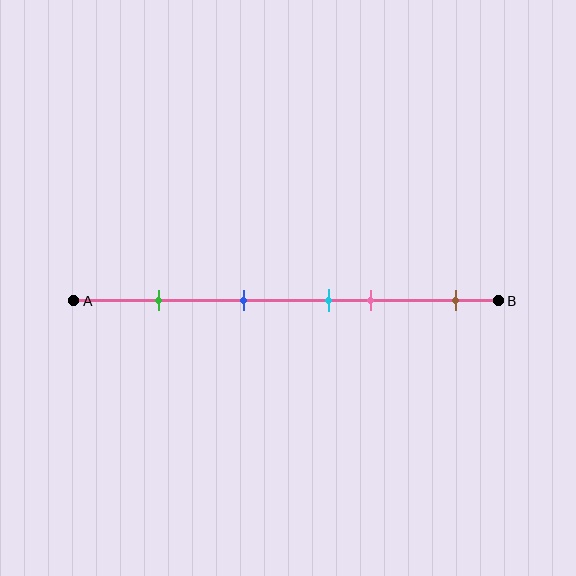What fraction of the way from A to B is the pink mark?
The pink mark is approximately 70% (0.7) of the way from A to B.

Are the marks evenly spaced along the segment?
No, the marks are not evenly spaced.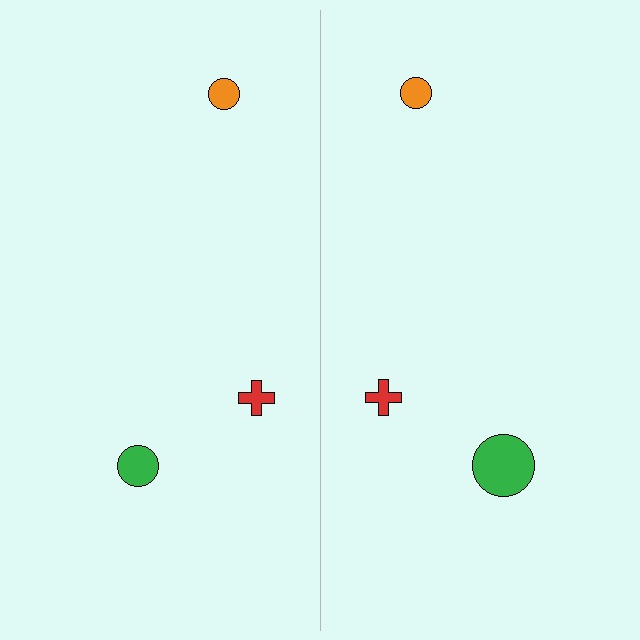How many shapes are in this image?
There are 6 shapes in this image.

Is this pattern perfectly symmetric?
No, the pattern is not perfectly symmetric. The green circle on the right side has a different size than its mirror counterpart.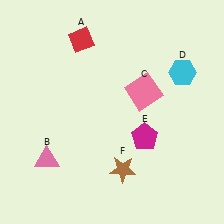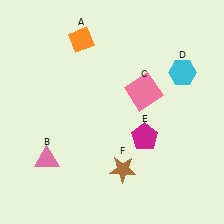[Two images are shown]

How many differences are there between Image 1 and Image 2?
There is 1 difference between the two images.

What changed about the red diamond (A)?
In Image 1, A is red. In Image 2, it changed to orange.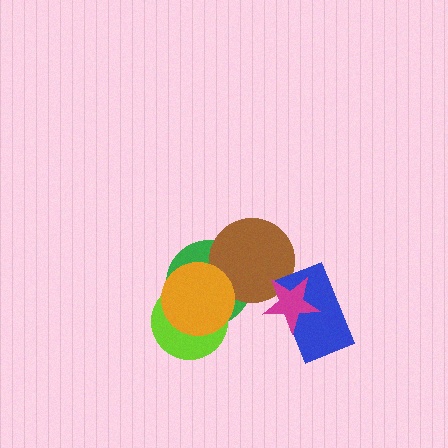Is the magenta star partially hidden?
No, no other shape covers it.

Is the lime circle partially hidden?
Yes, it is partially covered by another shape.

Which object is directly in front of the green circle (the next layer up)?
The brown circle is directly in front of the green circle.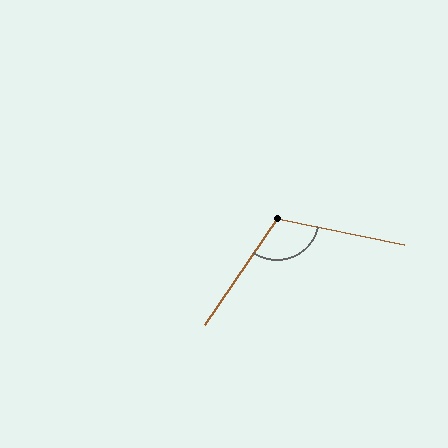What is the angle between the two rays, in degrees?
Approximately 112 degrees.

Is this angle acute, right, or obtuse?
It is obtuse.